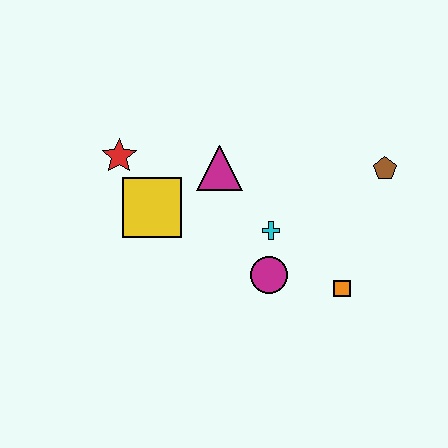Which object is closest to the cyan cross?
The magenta circle is closest to the cyan cross.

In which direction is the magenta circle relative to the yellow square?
The magenta circle is to the right of the yellow square.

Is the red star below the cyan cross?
No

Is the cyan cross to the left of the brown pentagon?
Yes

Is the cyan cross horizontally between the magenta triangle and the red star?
No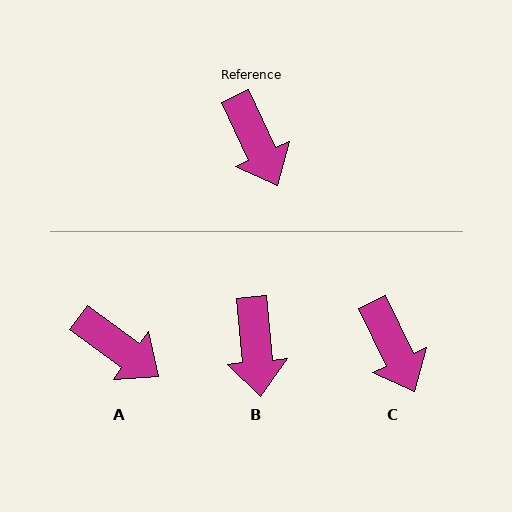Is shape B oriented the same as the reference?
No, it is off by about 21 degrees.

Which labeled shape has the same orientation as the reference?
C.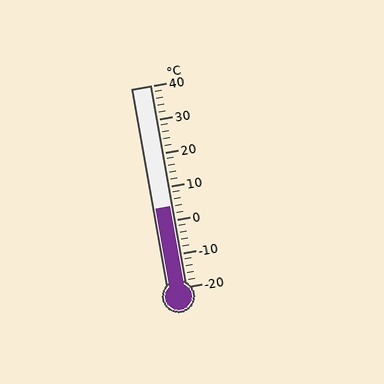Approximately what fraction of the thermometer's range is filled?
The thermometer is filled to approximately 40% of its range.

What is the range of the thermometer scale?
The thermometer scale ranges from -20°C to 40°C.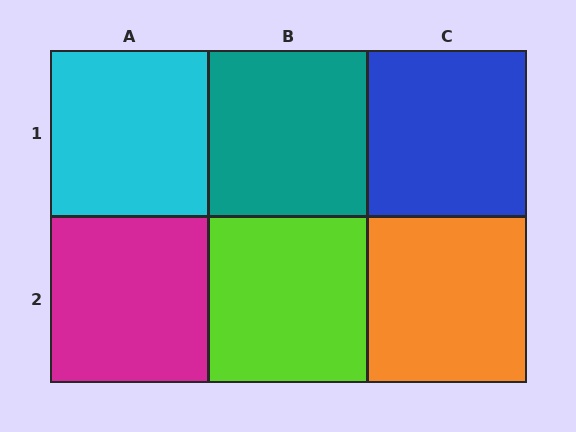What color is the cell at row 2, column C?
Orange.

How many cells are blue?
1 cell is blue.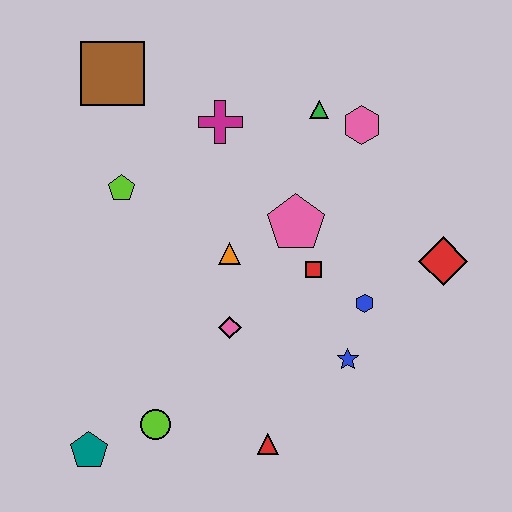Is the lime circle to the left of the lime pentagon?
No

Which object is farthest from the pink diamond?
The brown square is farthest from the pink diamond.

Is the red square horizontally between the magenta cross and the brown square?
No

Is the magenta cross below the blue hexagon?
No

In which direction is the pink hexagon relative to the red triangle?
The pink hexagon is above the red triangle.